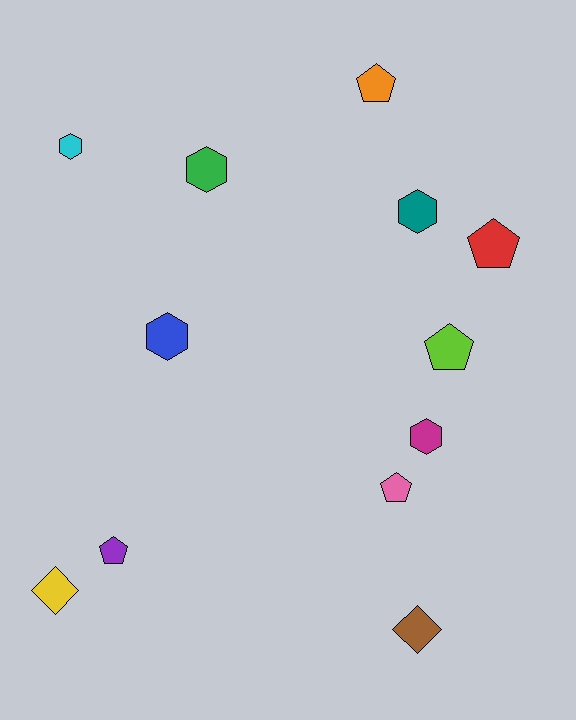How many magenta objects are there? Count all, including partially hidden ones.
There is 1 magenta object.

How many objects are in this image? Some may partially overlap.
There are 12 objects.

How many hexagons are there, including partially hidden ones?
There are 5 hexagons.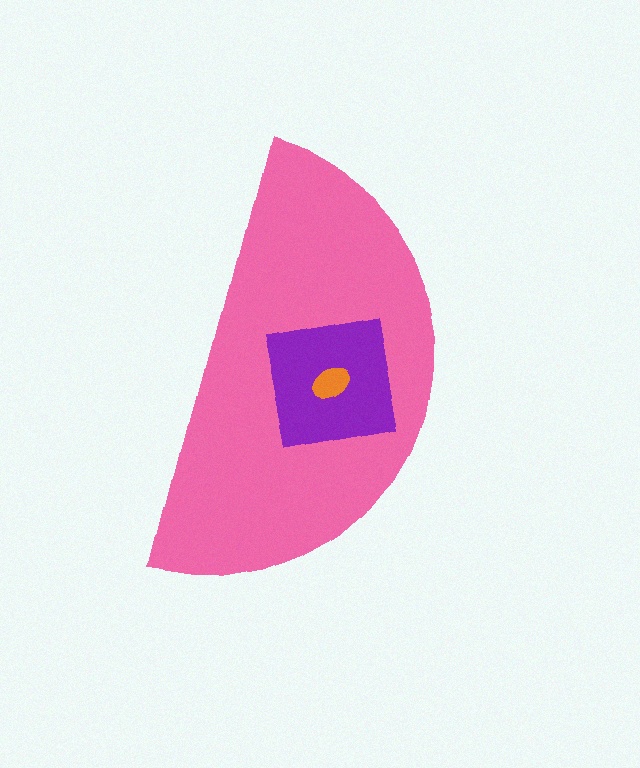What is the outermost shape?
The pink semicircle.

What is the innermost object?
The orange ellipse.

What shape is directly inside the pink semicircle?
The purple square.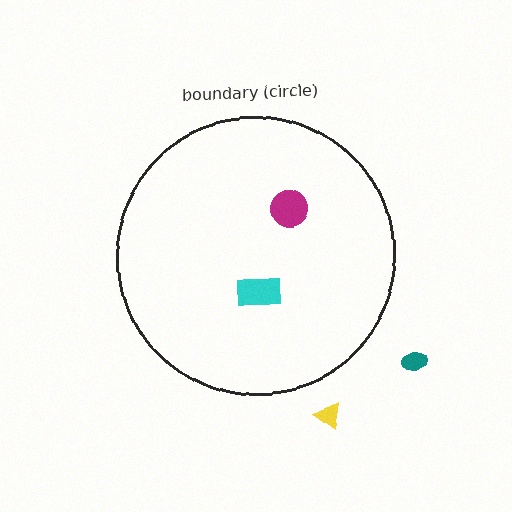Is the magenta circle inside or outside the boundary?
Inside.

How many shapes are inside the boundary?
2 inside, 2 outside.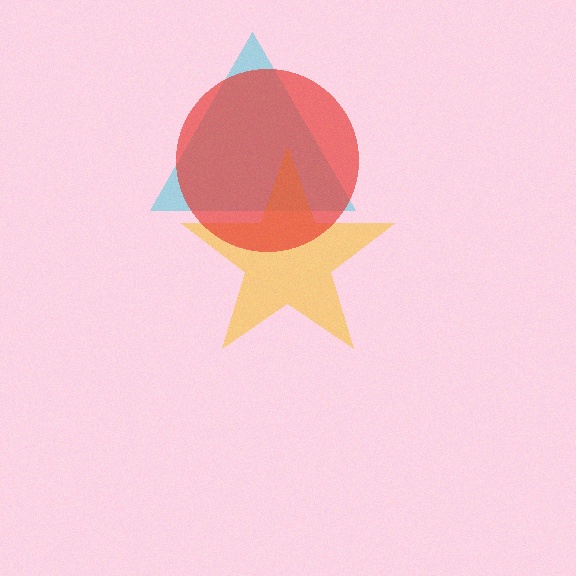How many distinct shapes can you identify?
There are 3 distinct shapes: a cyan triangle, a yellow star, a red circle.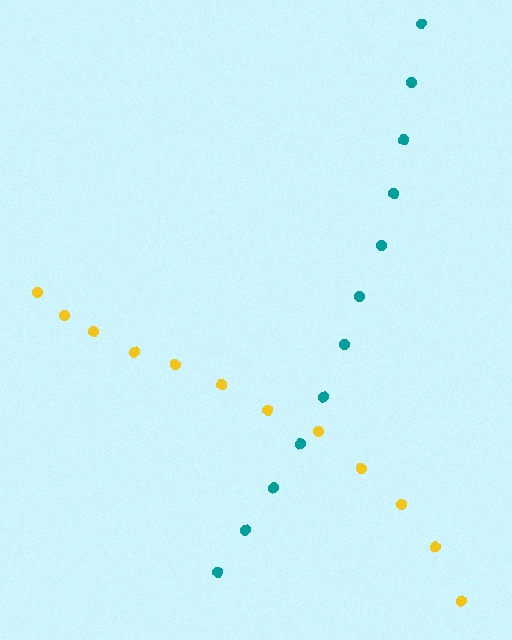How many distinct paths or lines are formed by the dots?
There are 2 distinct paths.